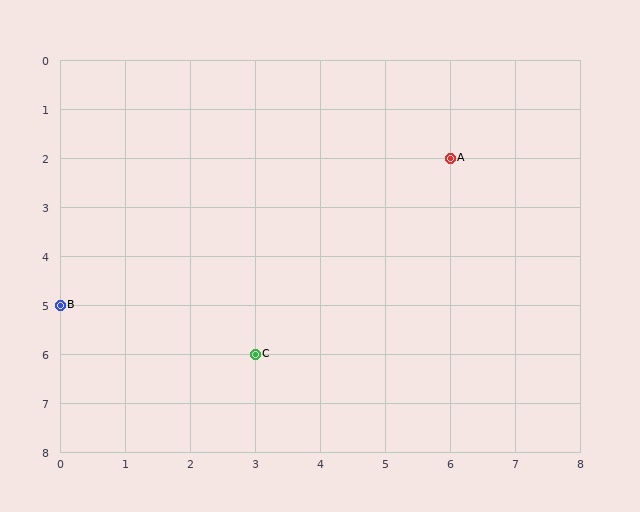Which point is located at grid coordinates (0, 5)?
Point B is at (0, 5).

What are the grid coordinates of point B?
Point B is at grid coordinates (0, 5).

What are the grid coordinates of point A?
Point A is at grid coordinates (6, 2).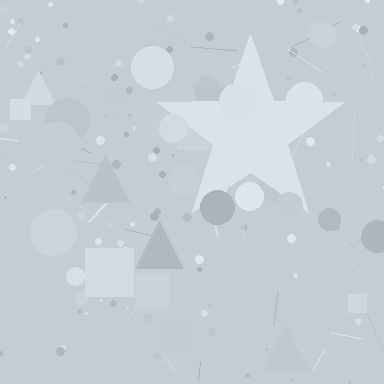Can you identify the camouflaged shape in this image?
The camouflaged shape is a star.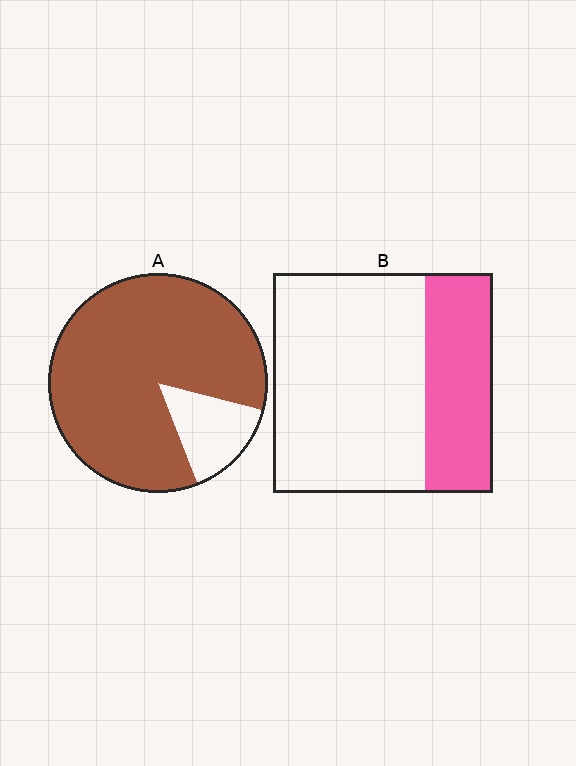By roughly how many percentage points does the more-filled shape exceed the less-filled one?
By roughly 55 percentage points (A over B).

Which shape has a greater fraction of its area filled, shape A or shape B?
Shape A.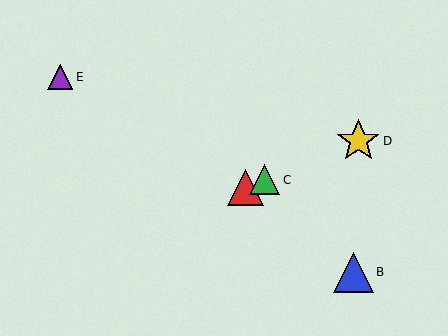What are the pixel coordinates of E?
Object E is at (60, 77).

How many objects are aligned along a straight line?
3 objects (A, C, D) are aligned along a straight line.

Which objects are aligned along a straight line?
Objects A, C, D are aligned along a straight line.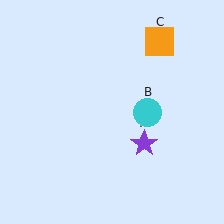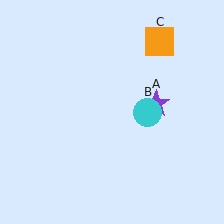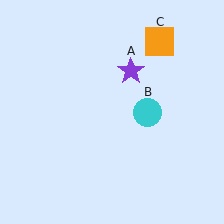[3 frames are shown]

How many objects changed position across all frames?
1 object changed position: purple star (object A).